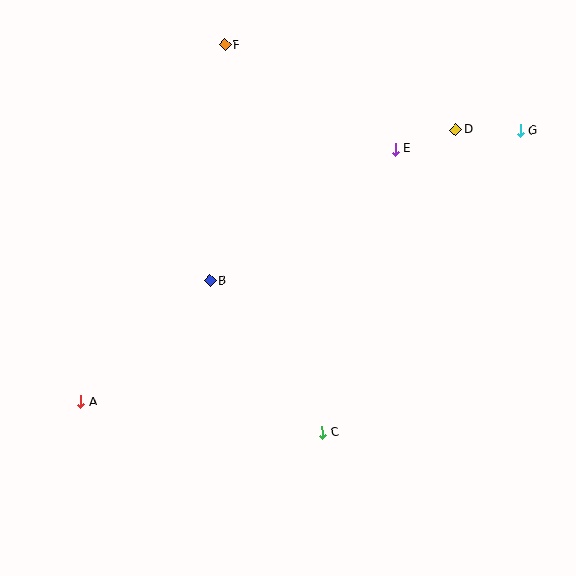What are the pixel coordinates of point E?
Point E is at (395, 149).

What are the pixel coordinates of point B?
Point B is at (210, 281).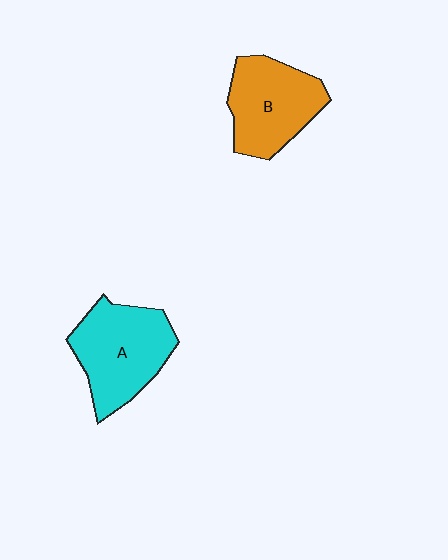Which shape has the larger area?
Shape A (cyan).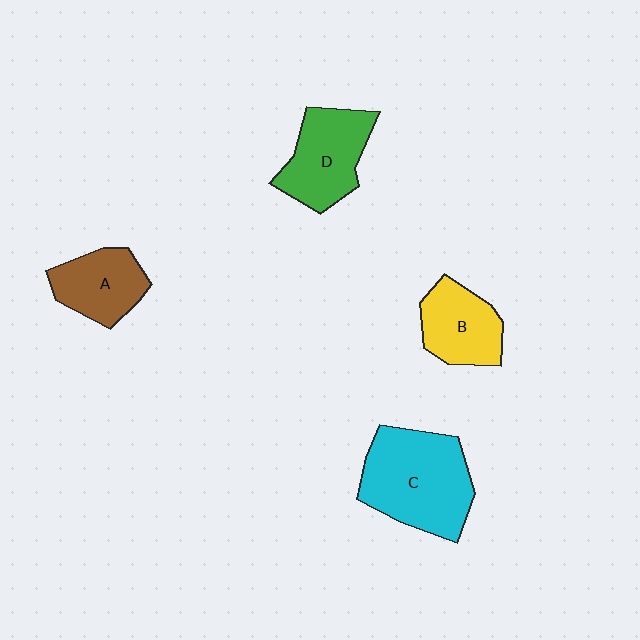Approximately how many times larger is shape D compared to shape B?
Approximately 1.2 times.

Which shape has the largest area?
Shape C (cyan).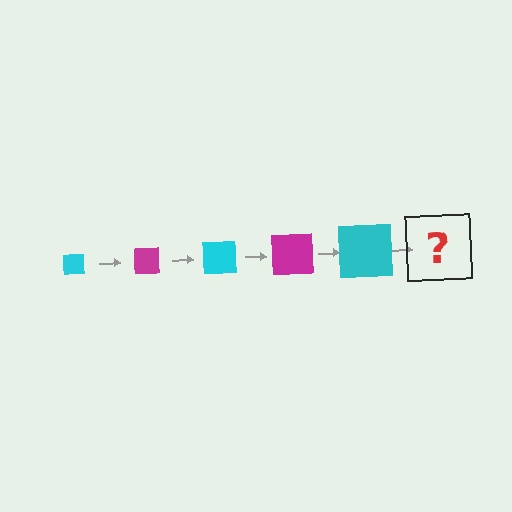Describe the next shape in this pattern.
It should be a magenta square, larger than the previous one.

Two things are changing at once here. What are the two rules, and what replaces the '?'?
The two rules are that the square grows larger each step and the color cycles through cyan and magenta. The '?' should be a magenta square, larger than the previous one.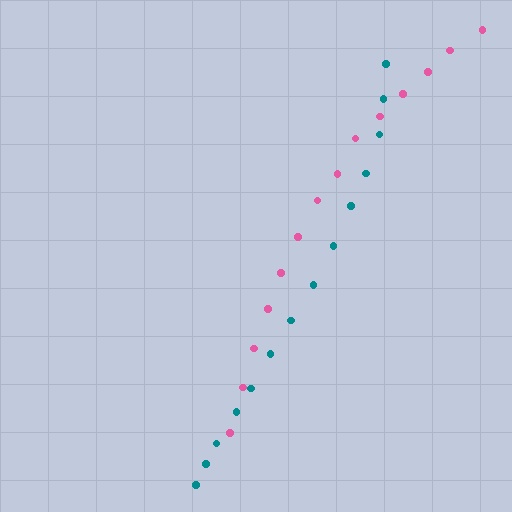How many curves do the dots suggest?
There are 2 distinct paths.